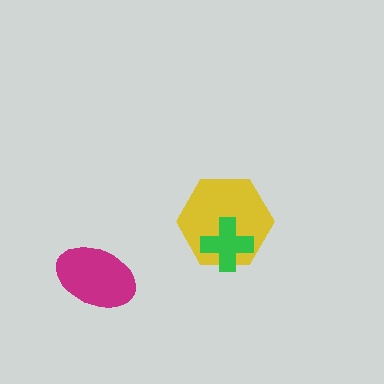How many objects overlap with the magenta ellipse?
0 objects overlap with the magenta ellipse.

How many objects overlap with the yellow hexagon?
1 object overlaps with the yellow hexagon.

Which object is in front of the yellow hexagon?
The green cross is in front of the yellow hexagon.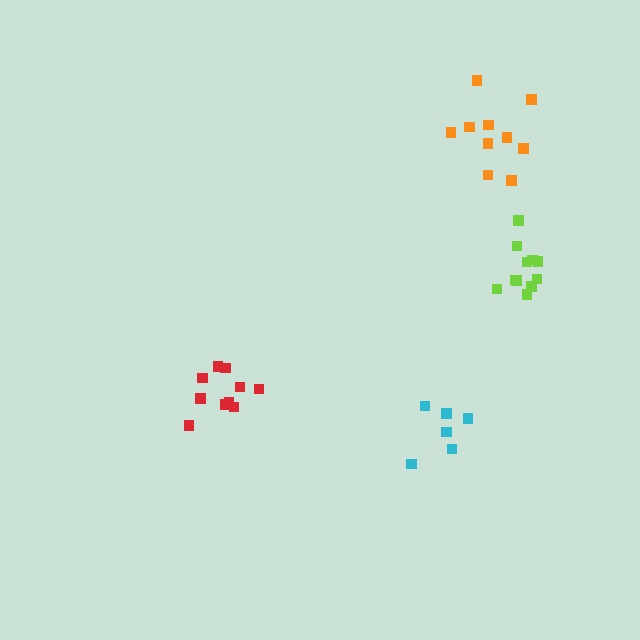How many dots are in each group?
Group 1: 11 dots, Group 2: 10 dots, Group 3: 6 dots, Group 4: 10 dots (37 total).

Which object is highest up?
The orange cluster is topmost.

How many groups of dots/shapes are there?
There are 4 groups.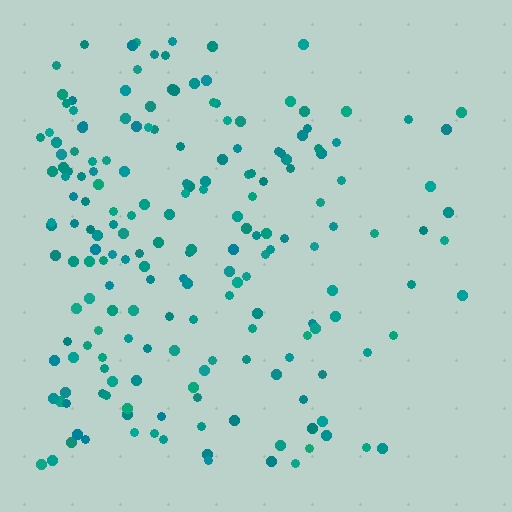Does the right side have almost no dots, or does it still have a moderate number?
Still a moderate number, just noticeably fewer than the left.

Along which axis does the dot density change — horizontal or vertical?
Horizontal.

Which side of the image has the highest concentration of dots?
The left.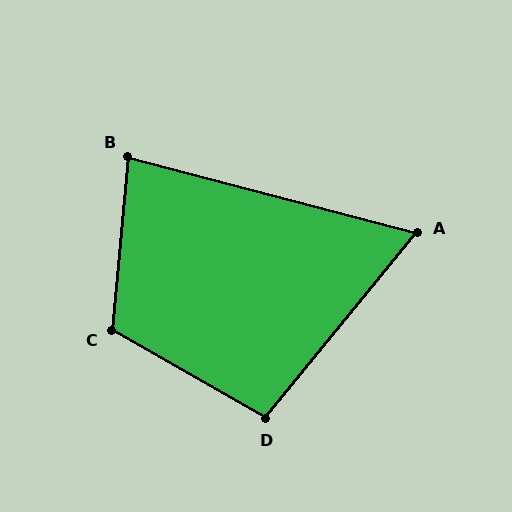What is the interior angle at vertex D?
Approximately 100 degrees (obtuse).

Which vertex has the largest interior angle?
C, at approximately 115 degrees.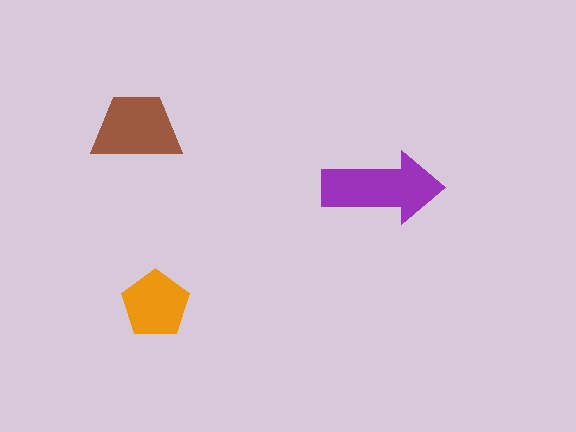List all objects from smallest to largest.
The orange pentagon, the brown trapezoid, the purple arrow.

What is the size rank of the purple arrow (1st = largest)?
1st.